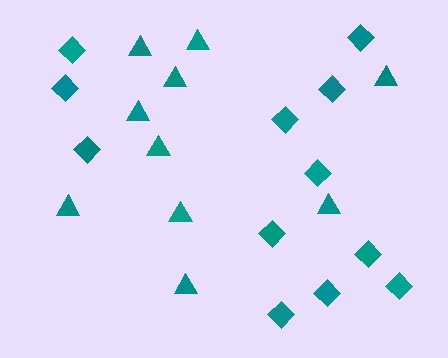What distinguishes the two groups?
There are 2 groups: one group of diamonds (12) and one group of triangles (10).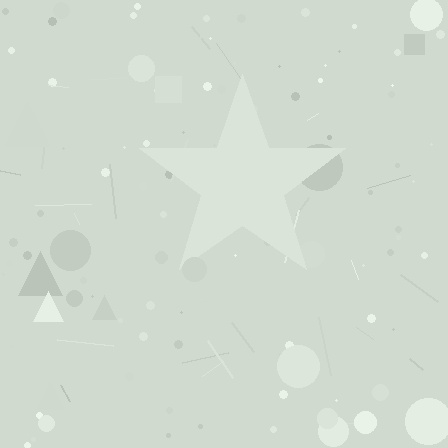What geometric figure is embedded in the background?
A star is embedded in the background.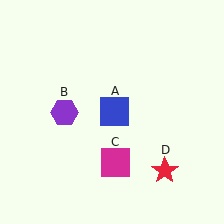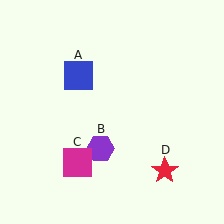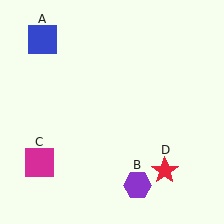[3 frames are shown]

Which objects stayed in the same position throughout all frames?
Red star (object D) remained stationary.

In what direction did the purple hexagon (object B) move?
The purple hexagon (object B) moved down and to the right.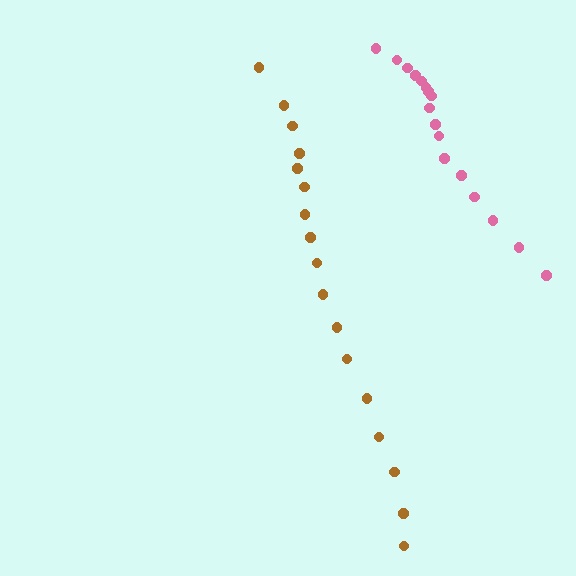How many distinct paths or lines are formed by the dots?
There are 2 distinct paths.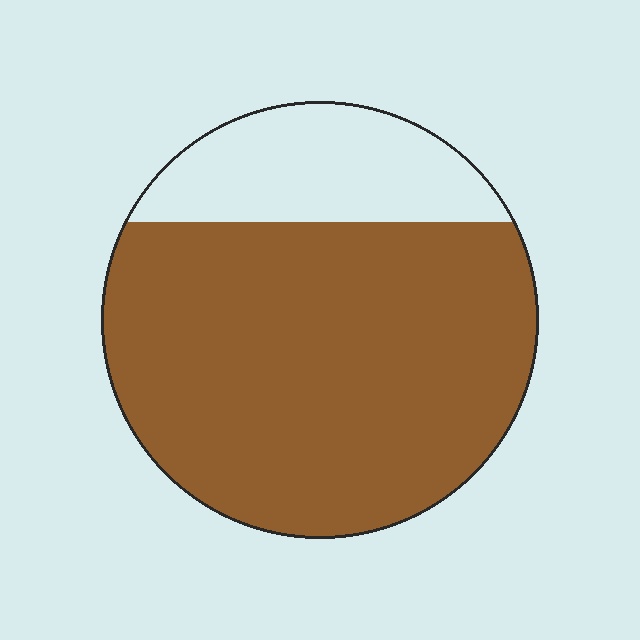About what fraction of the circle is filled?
About four fifths (4/5).